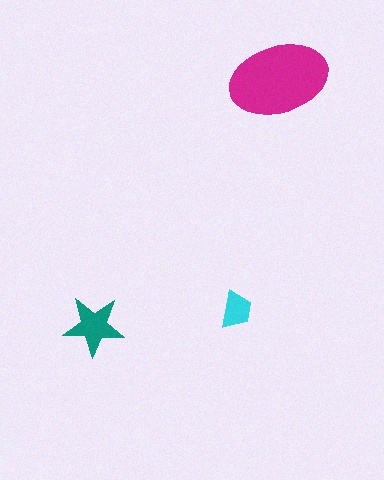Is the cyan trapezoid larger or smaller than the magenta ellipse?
Smaller.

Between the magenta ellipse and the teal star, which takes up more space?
The magenta ellipse.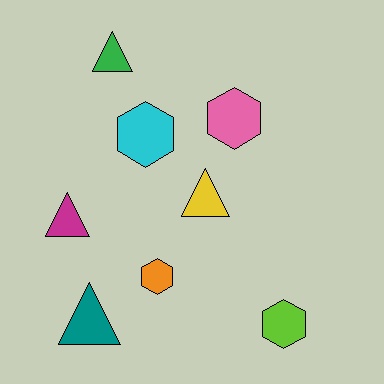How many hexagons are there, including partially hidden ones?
There are 4 hexagons.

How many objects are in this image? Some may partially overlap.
There are 8 objects.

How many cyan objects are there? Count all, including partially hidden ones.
There is 1 cyan object.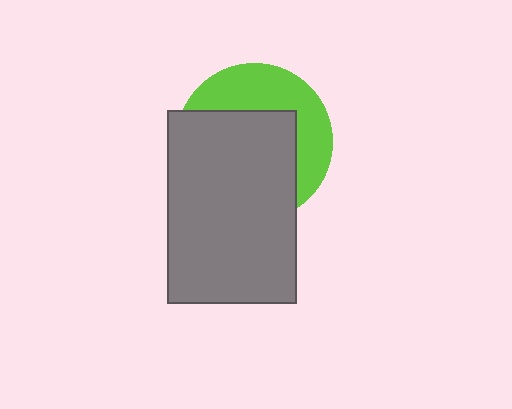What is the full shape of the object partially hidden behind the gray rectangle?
The partially hidden object is a lime circle.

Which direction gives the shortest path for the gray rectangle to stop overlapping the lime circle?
Moving toward the lower-left gives the shortest separation.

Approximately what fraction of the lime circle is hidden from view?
Roughly 61% of the lime circle is hidden behind the gray rectangle.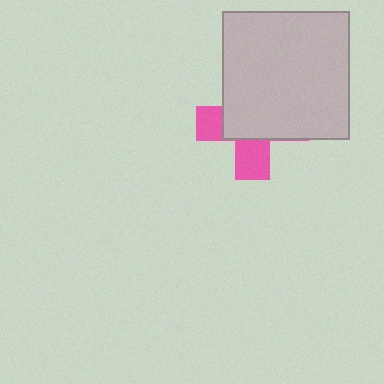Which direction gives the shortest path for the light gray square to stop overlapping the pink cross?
Moving toward the upper-right gives the shortest separation.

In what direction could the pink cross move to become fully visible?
The pink cross could move toward the lower-left. That would shift it out from behind the light gray square entirely.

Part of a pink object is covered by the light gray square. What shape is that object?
It is a cross.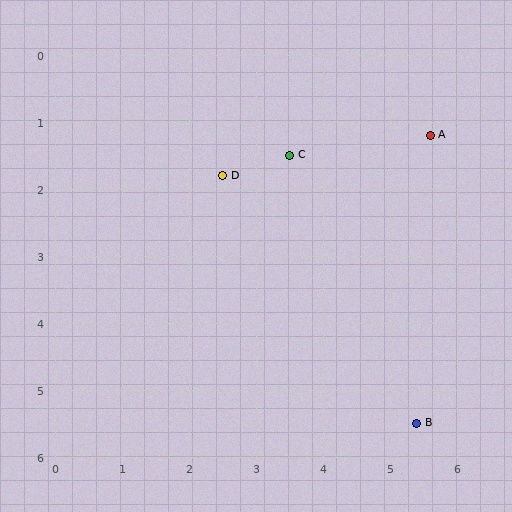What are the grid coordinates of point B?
Point B is at approximately (5.4, 5.5).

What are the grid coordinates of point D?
Point D is at approximately (2.5, 1.8).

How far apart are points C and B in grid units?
Points C and B are about 4.4 grid units apart.